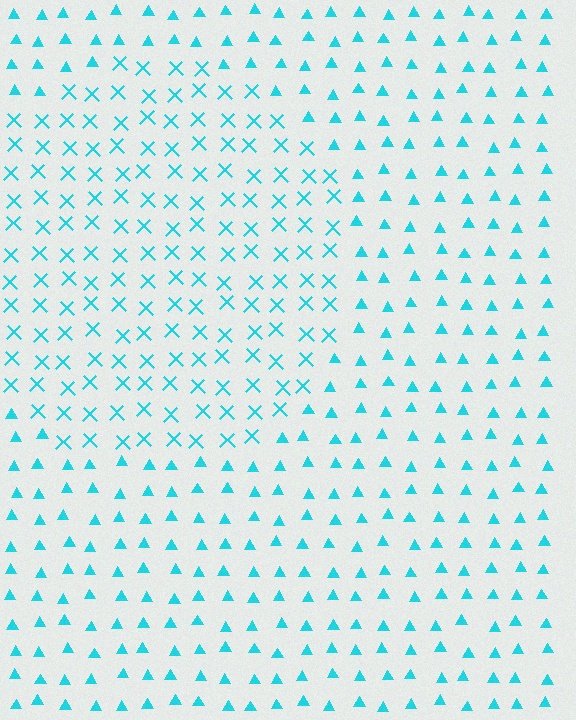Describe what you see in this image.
The image is filled with small cyan elements arranged in a uniform grid. A circle-shaped region contains X marks, while the surrounding area contains triangles. The boundary is defined purely by the change in element shape.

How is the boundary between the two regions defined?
The boundary is defined by a change in element shape: X marks inside vs. triangles outside. All elements share the same color and spacing.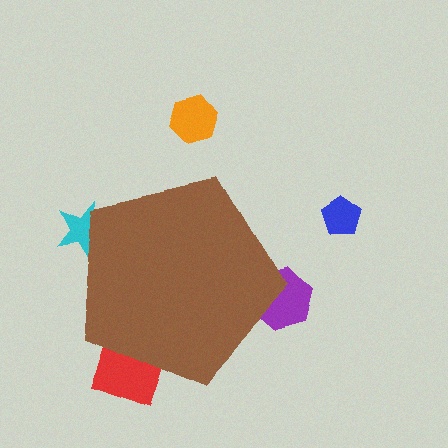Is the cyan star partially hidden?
Yes, the cyan star is partially hidden behind the brown pentagon.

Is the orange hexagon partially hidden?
No, the orange hexagon is fully visible.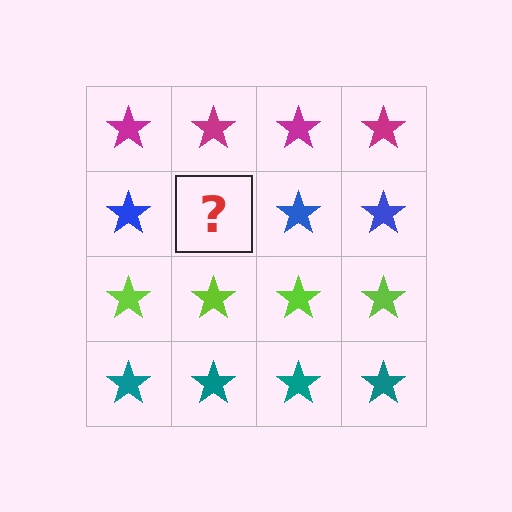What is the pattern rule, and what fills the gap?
The rule is that each row has a consistent color. The gap should be filled with a blue star.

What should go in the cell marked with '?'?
The missing cell should contain a blue star.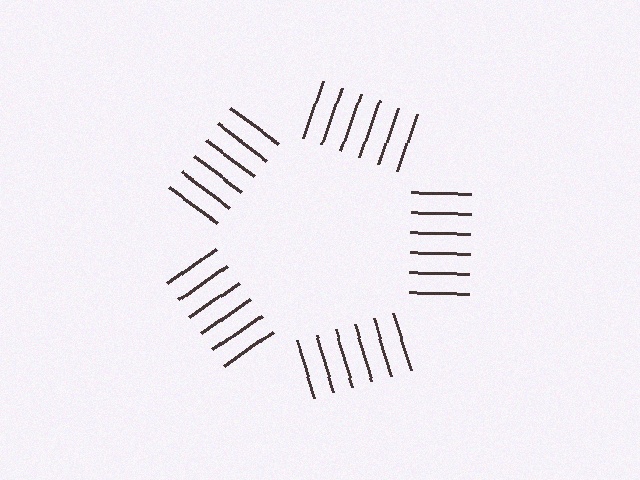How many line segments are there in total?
30 — 6 along each of the 5 edges.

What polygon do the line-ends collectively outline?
An illusory pentagon — the line segments terminate on its edges but no continuous stroke is drawn.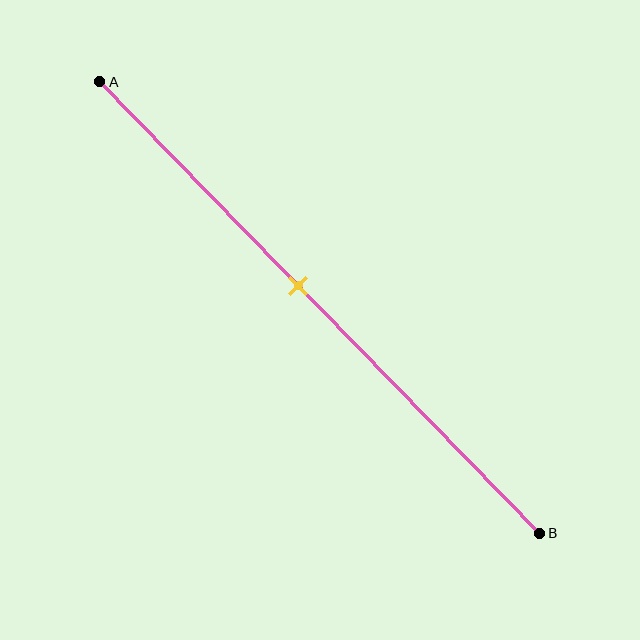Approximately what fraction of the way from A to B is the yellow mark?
The yellow mark is approximately 45% of the way from A to B.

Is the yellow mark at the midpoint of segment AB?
No, the mark is at about 45% from A, not at the 50% midpoint.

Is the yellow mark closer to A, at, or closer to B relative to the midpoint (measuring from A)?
The yellow mark is closer to point A than the midpoint of segment AB.